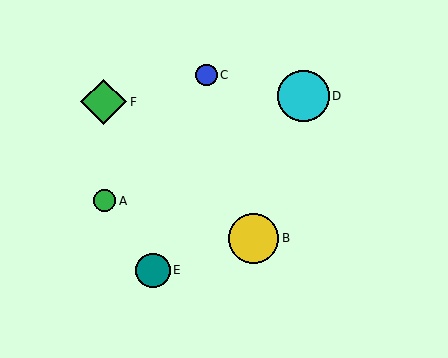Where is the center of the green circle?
The center of the green circle is at (105, 201).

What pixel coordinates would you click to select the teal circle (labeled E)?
Click at (153, 270) to select the teal circle E.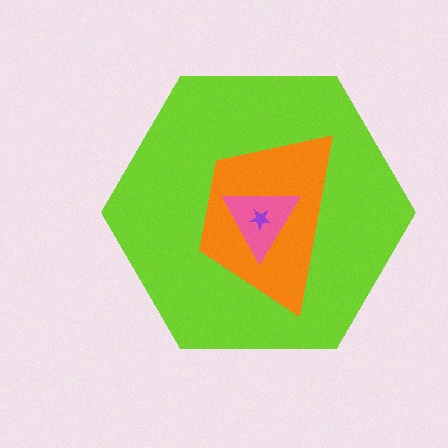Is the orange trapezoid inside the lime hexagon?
Yes.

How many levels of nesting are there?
4.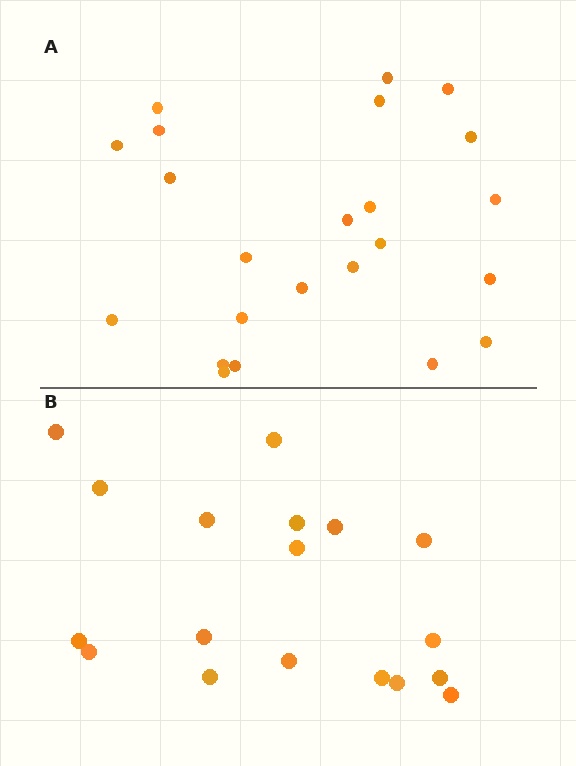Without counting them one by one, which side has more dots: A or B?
Region A (the top region) has more dots.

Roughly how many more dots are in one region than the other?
Region A has about 5 more dots than region B.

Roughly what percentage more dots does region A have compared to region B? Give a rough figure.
About 30% more.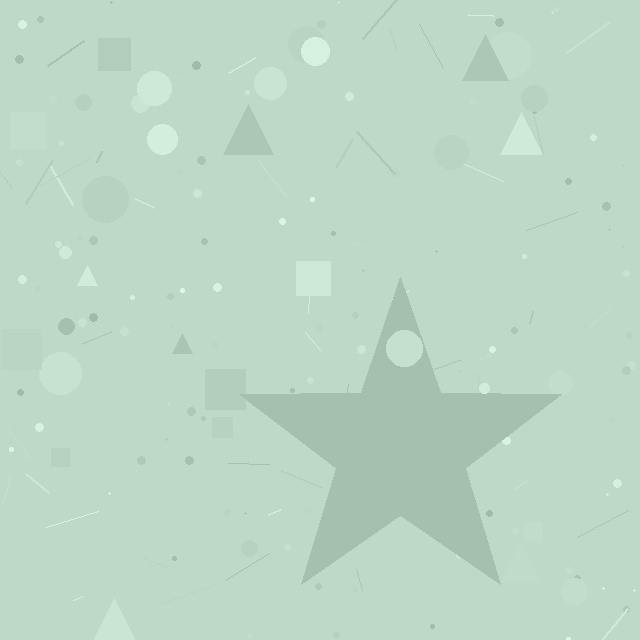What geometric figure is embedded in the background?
A star is embedded in the background.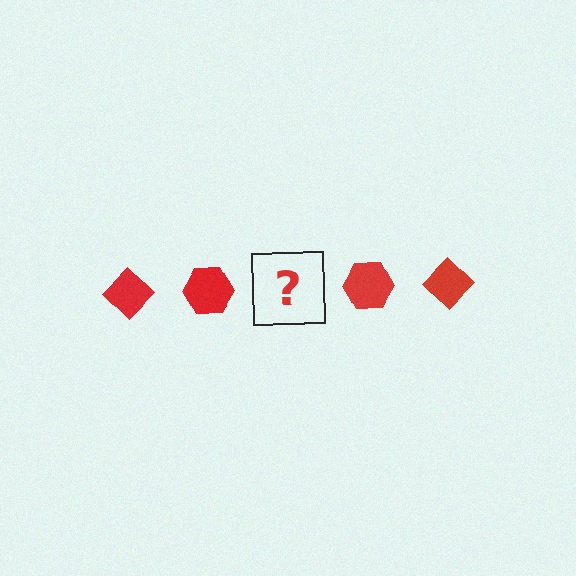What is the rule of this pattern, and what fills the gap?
The rule is that the pattern cycles through diamond, hexagon shapes in red. The gap should be filled with a red diamond.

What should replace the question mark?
The question mark should be replaced with a red diamond.